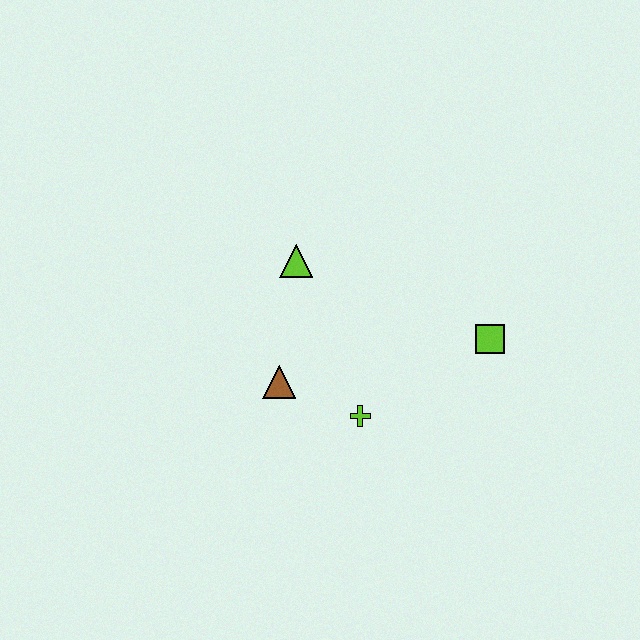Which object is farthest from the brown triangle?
The lime square is farthest from the brown triangle.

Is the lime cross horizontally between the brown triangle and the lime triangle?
No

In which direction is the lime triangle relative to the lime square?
The lime triangle is to the left of the lime square.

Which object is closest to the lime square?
The lime cross is closest to the lime square.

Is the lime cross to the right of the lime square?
No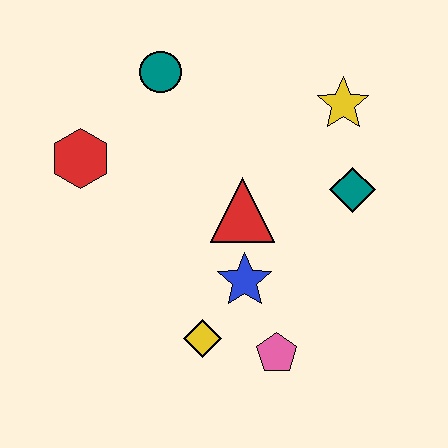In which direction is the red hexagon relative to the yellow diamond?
The red hexagon is above the yellow diamond.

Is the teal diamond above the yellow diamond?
Yes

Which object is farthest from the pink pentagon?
The teal circle is farthest from the pink pentagon.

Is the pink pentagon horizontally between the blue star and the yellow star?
Yes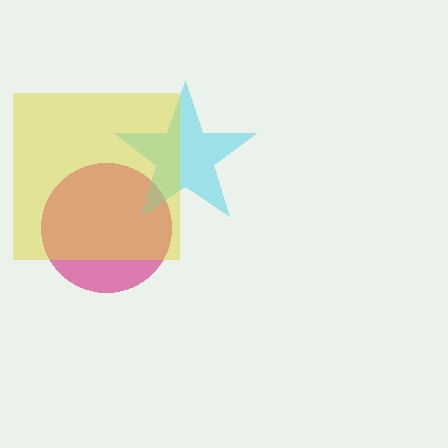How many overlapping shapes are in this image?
There are 3 overlapping shapes in the image.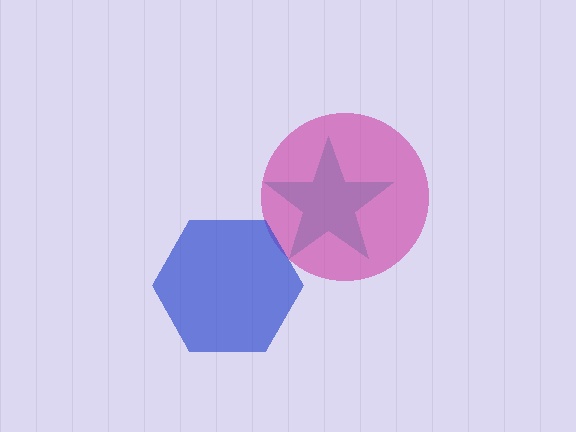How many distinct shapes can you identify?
There are 3 distinct shapes: a teal star, a magenta circle, a blue hexagon.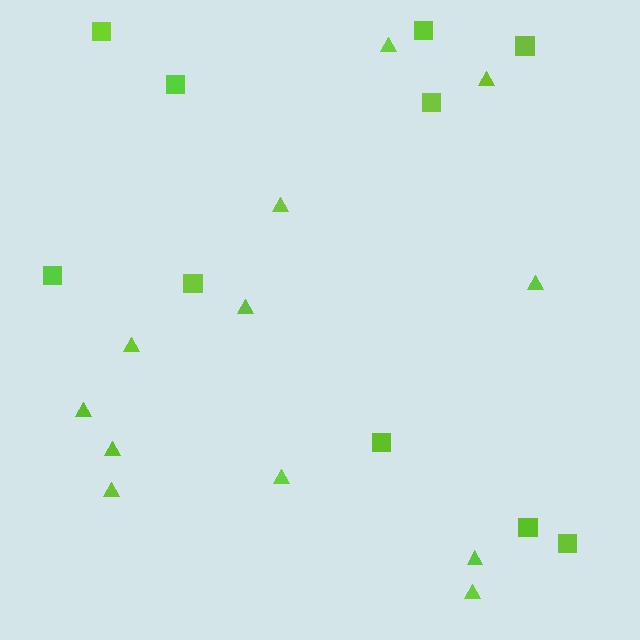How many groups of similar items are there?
There are 2 groups: one group of squares (10) and one group of triangles (12).